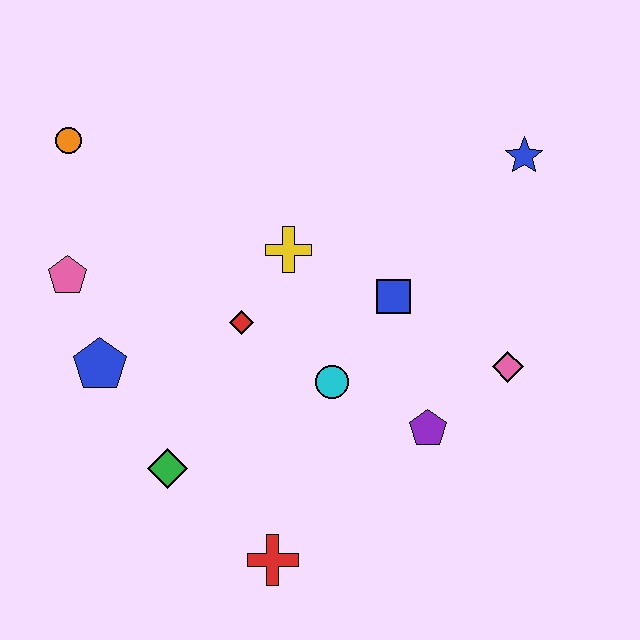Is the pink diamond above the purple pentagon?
Yes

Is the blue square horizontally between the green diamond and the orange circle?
No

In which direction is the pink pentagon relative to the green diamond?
The pink pentagon is above the green diamond.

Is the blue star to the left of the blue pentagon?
No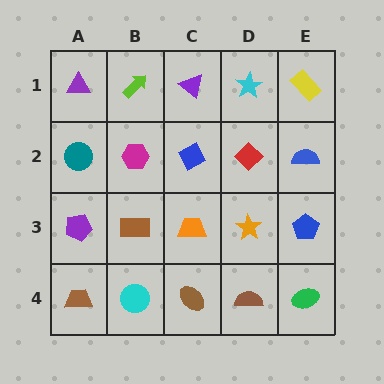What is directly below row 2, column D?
An orange star.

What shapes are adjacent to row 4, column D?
An orange star (row 3, column D), a brown ellipse (row 4, column C), a green ellipse (row 4, column E).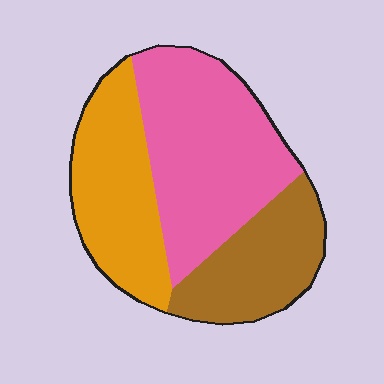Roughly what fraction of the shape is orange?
Orange covers 30% of the shape.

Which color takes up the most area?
Pink, at roughly 45%.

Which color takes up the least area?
Brown, at roughly 25%.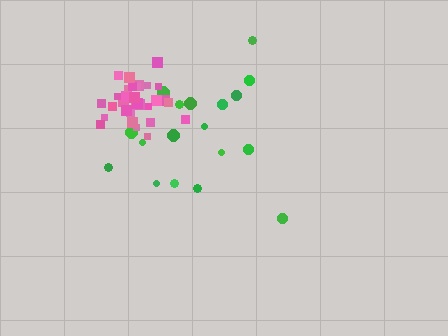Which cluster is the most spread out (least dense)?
Green.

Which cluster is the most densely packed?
Pink.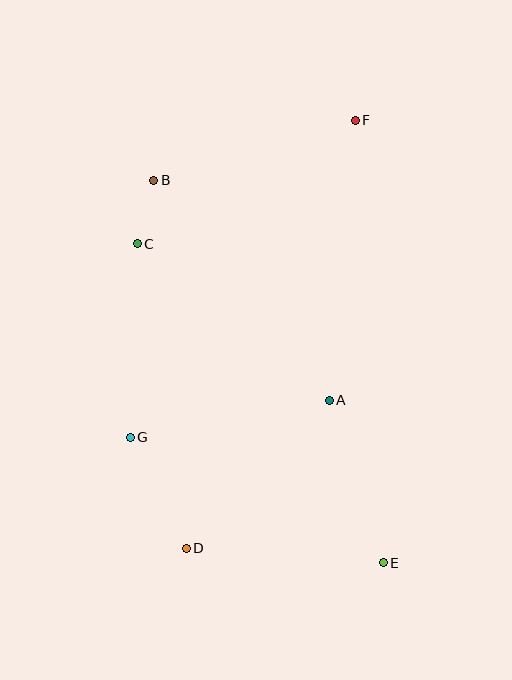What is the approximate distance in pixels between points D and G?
The distance between D and G is approximately 124 pixels.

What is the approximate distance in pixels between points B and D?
The distance between B and D is approximately 369 pixels.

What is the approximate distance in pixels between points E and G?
The distance between E and G is approximately 282 pixels.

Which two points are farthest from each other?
Points D and F are farthest from each other.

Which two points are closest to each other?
Points B and C are closest to each other.